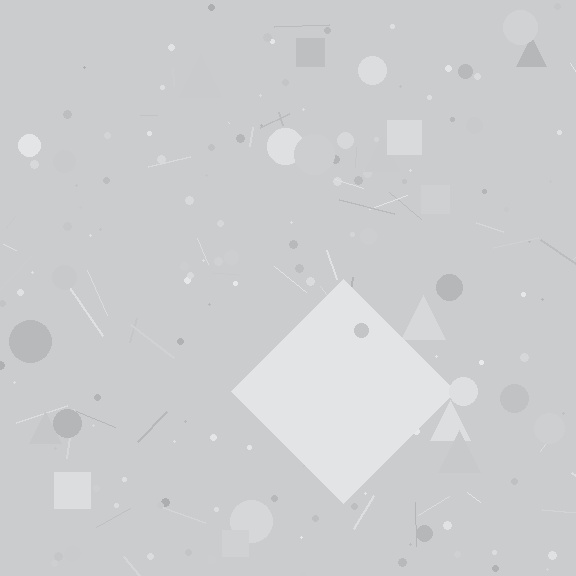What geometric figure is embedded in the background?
A diamond is embedded in the background.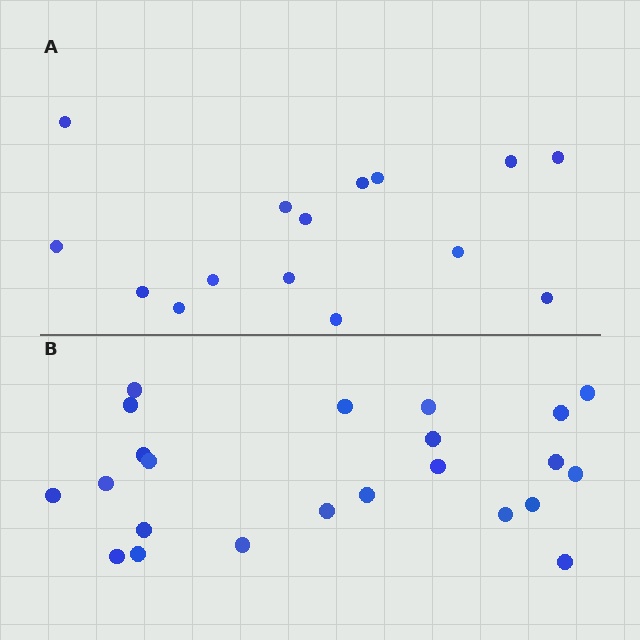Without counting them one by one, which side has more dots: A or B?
Region B (the bottom region) has more dots.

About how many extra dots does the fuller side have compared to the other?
Region B has roughly 8 or so more dots than region A.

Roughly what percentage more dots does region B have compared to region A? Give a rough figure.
About 55% more.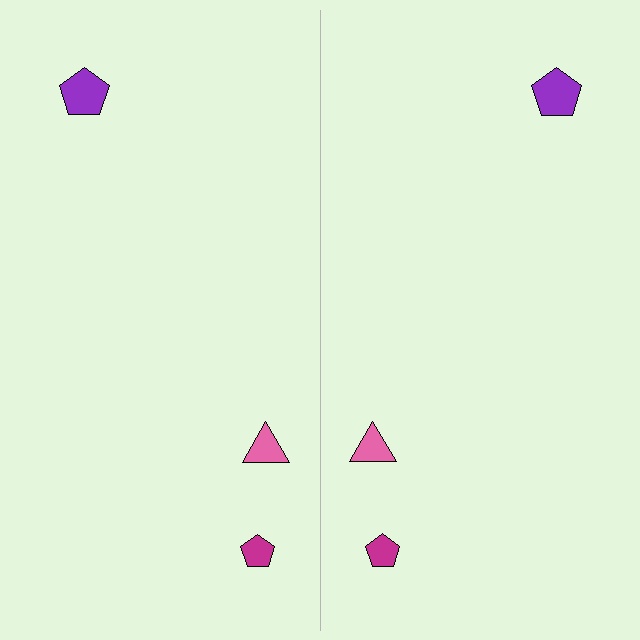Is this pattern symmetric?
Yes, this pattern has bilateral (reflection) symmetry.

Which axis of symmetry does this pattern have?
The pattern has a vertical axis of symmetry running through the center of the image.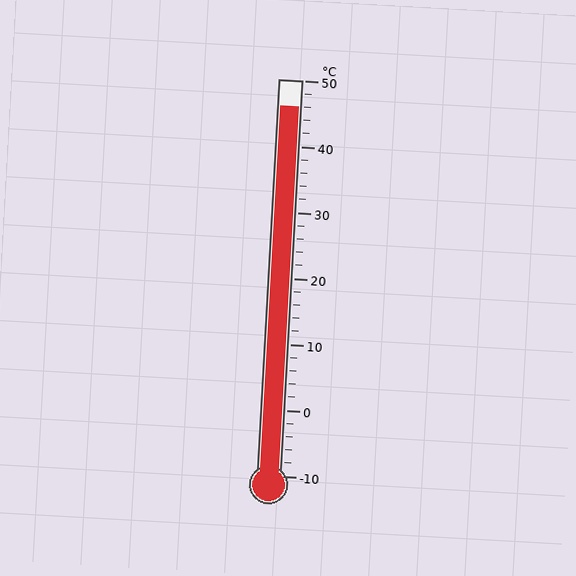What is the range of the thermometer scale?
The thermometer scale ranges from -10°C to 50°C.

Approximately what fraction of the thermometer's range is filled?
The thermometer is filled to approximately 95% of its range.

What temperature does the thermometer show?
The thermometer shows approximately 46°C.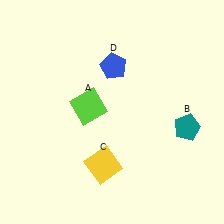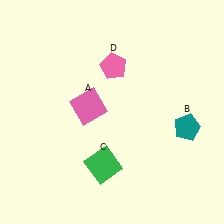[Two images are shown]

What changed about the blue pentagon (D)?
In Image 1, D is blue. In Image 2, it changed to pink.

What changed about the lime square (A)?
In Image 1, A is lime. In Image 2, it changed to pink.